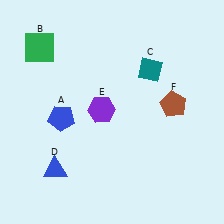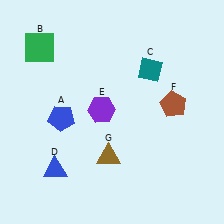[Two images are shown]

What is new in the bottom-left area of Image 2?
A brown triangle (G) was added in the bottom-left area of Image 2.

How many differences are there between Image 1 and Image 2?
There is 1 difference between the two images.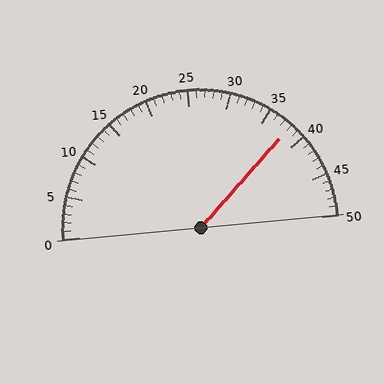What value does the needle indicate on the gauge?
The needle indicates approximately 38.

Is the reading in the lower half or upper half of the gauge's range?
The reading is in the upper half of the range (0 to 50).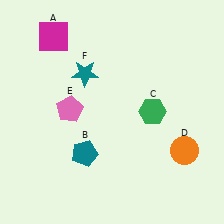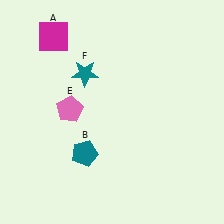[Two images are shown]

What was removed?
The green hexagon (C), the orange circle (D) were removed in Image 2.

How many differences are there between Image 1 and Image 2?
There are 2 differences between the two images.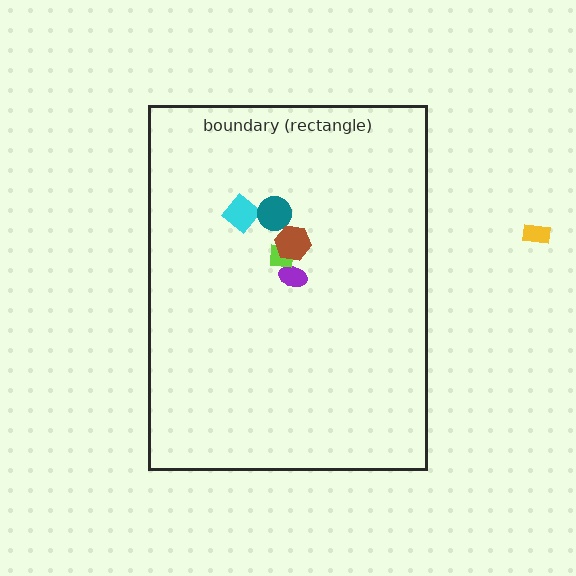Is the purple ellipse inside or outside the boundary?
Inside.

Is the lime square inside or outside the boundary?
Inside.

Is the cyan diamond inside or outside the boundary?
Inside.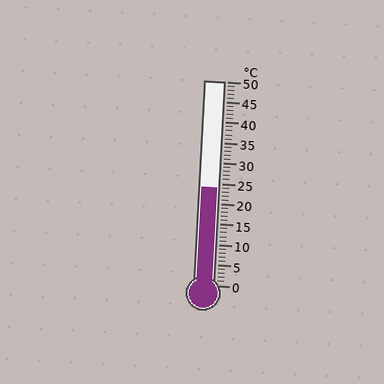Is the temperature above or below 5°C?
The temperature is above 5°C.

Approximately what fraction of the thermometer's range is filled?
The thermometer is filled to approximately 50% of its range.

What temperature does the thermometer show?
The thermometer shows approximately 24°C.